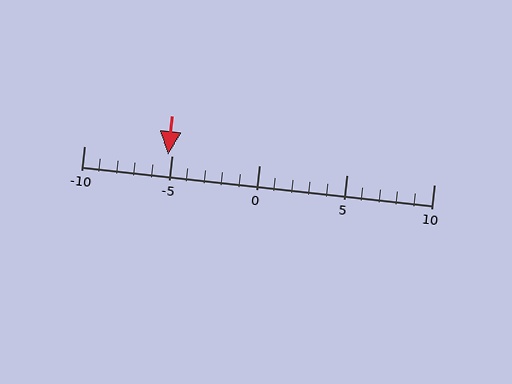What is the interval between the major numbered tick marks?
The major tick marks are spaced 5 units apart.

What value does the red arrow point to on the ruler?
The red arrow points to approximately -5.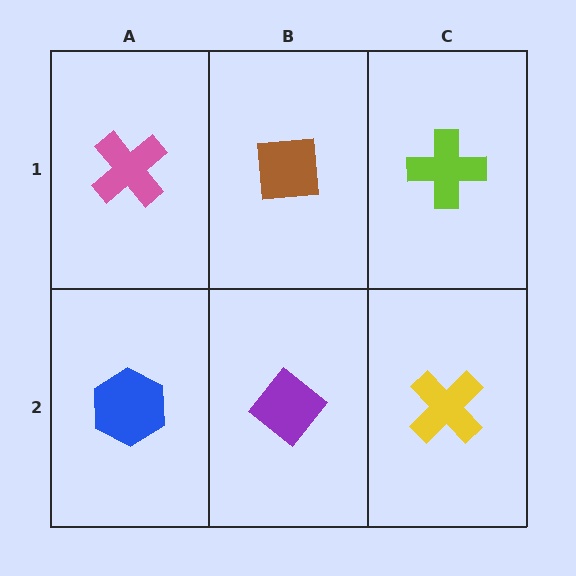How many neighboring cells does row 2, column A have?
2.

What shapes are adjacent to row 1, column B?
A purple diamond (row 2, column B), a pink cross (row 1, column A), a lime cross (row 1, column C).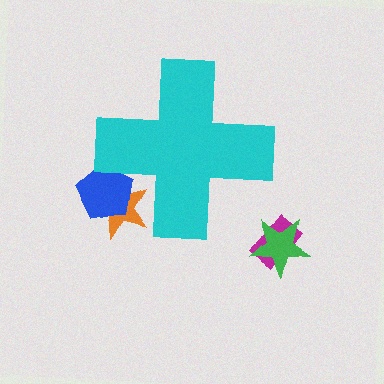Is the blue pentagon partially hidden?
Yes, the blue pentagon is partially hidden behind the cyan cross.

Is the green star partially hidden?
No, the green star is fully visible.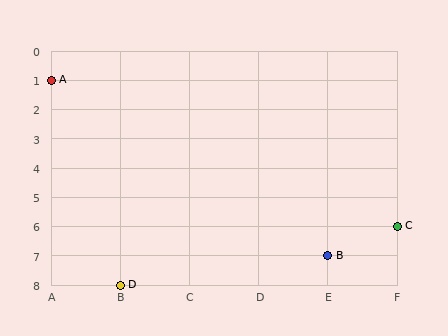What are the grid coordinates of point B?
Point B is at grid coordinates (E, 7).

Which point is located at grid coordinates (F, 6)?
Point C is at (F, 6).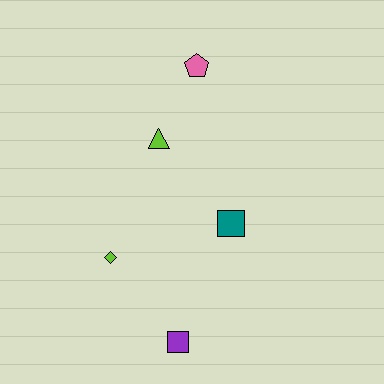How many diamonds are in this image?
There is 1 diamond.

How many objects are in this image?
There are 5 objects.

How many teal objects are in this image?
There is 1 teal object.